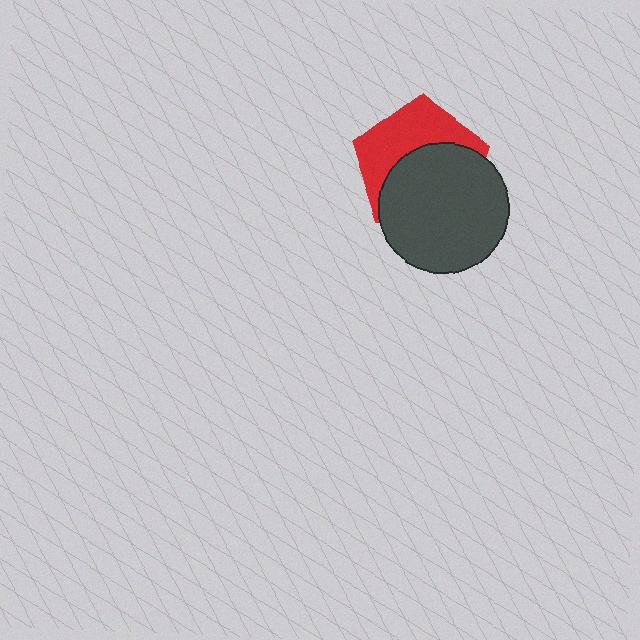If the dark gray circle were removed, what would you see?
You would see the complete red pentagon.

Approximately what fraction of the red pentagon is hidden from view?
Roughly 56% of the red pentagon is hidden behind the dark gray circle.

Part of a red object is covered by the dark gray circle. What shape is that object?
It is a pentagon.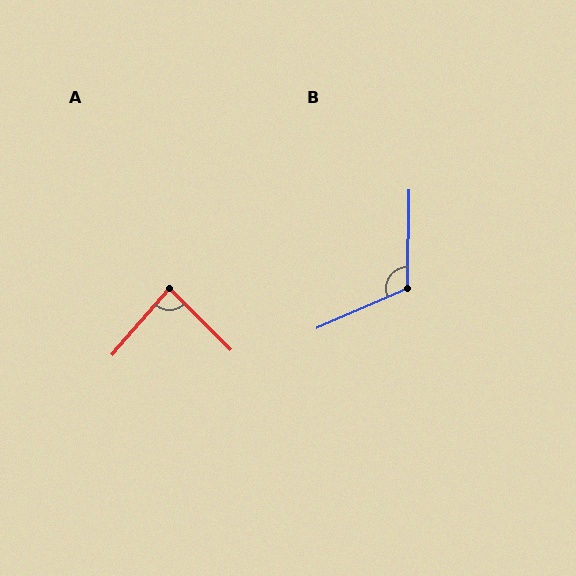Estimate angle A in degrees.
Approximately 86 degrees.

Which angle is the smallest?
A, at approximately 86 degrees.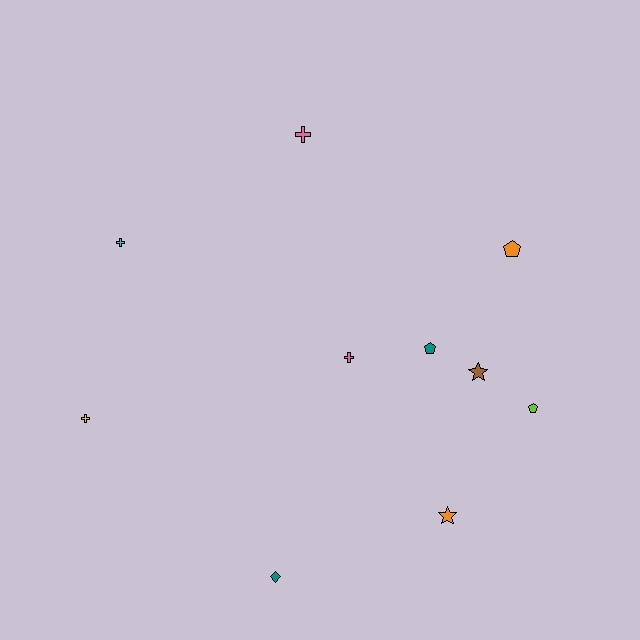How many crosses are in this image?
There are 4 crosses.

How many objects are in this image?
There are 10 objects.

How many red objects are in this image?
There are no red objects.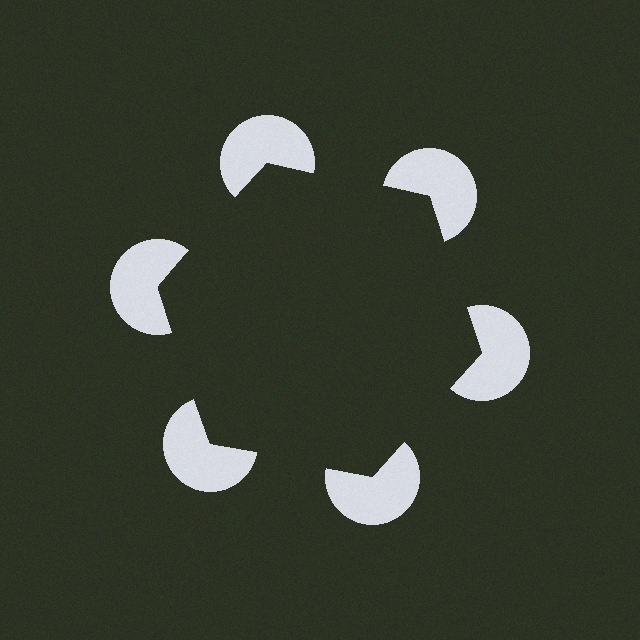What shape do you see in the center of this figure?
An illusory hexagon — its edges are inferred from the aligned wedge cuts in the pac-man discs, not physically drawn.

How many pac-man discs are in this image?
There are 6 — one at each vertex of the illusory hexagon.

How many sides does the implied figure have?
6 sides.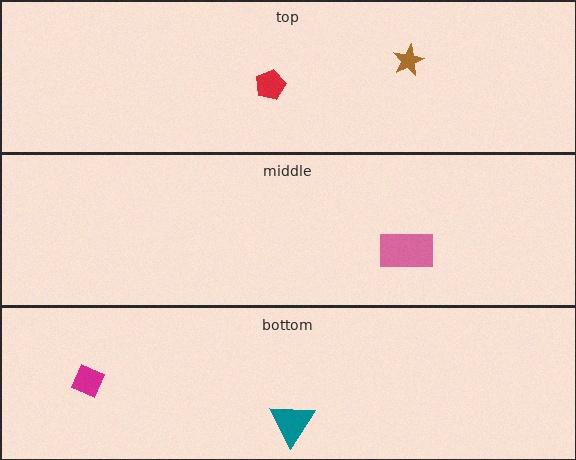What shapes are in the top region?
The brown star, the red pentagon.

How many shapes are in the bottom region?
2.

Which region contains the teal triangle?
The bottom region.